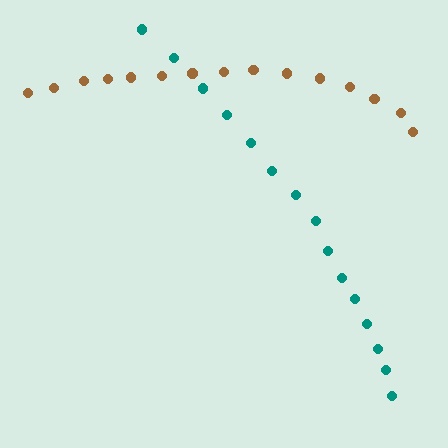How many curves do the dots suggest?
There are 2 distinct paths.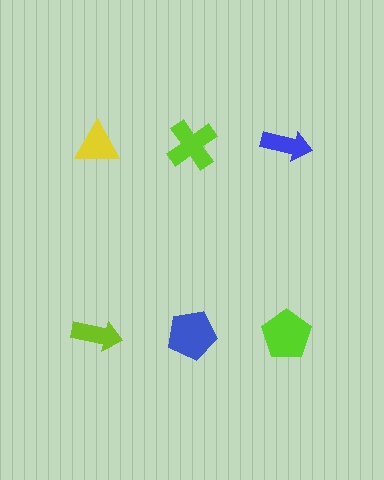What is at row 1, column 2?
A lime cross.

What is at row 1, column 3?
A blue arrow.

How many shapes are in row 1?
3 shapes.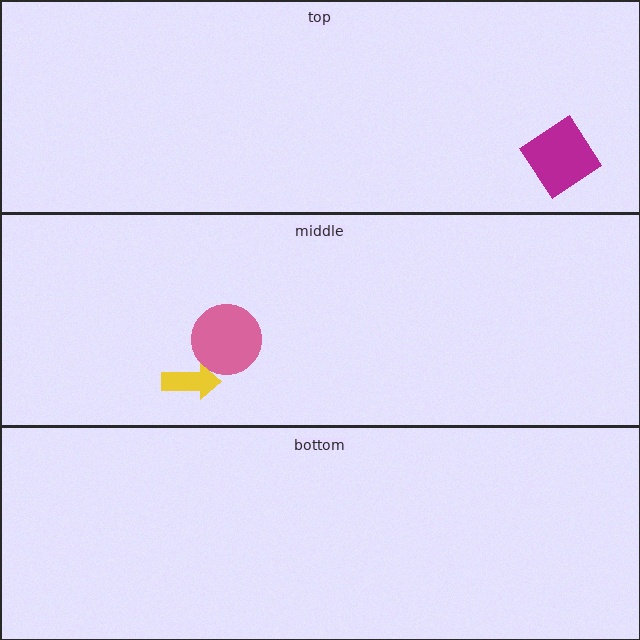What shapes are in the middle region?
The pink circle, the yellow arrow.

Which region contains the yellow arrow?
The middle region.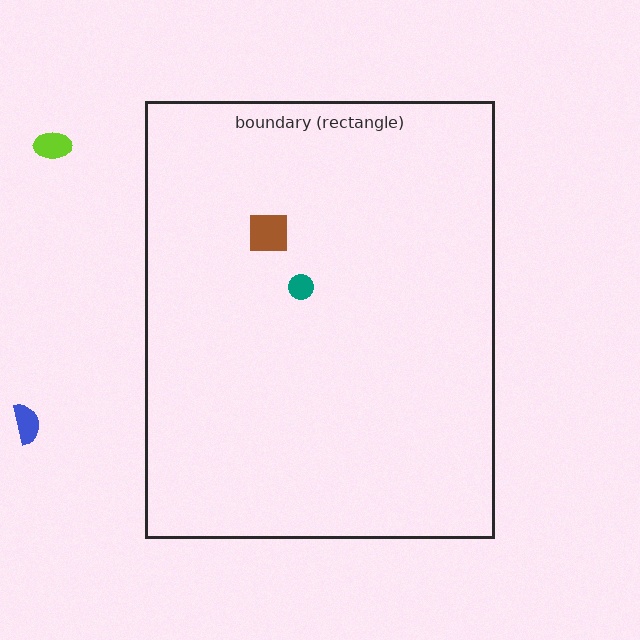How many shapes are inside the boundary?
2 inside, 2 outside.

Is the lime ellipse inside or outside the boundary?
Outside.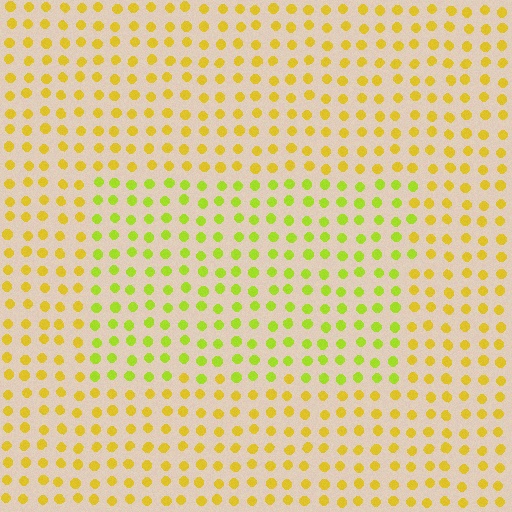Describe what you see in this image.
The image is filled with small yellow elements in a uniform arrangement. A rectangle-shaped region is visible where the elements are tinted to a slightly different hue, forming a subtle color boundary.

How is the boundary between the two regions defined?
The boundary is defined purely by a slight shift in hue (about 30 degrees). Spacing, size, and orientation are identical on both sides.